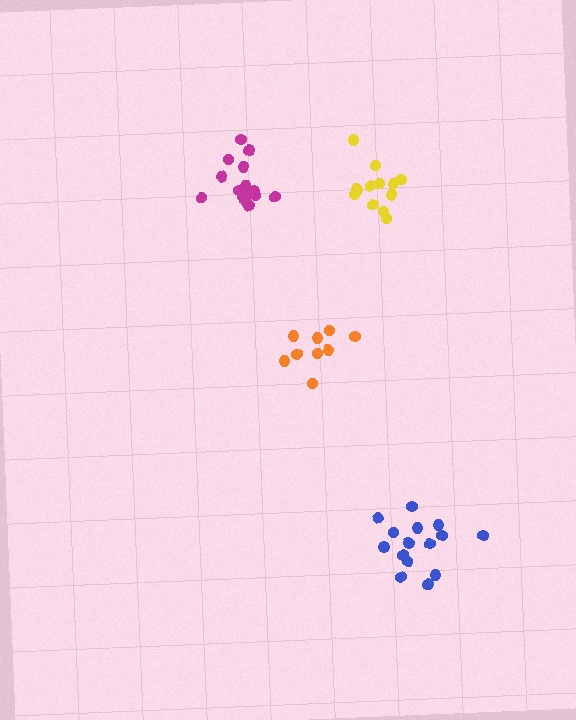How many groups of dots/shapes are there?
There are 4 groups.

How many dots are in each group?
Group 1: 9 dots, Group 2: 15 dots, Group 3: 13 dots, Group 4: 15 dots (52 total).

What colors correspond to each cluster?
The clusters are colored: orange, blue, yellow, magenta.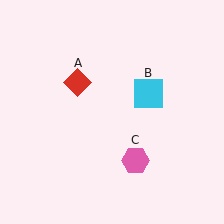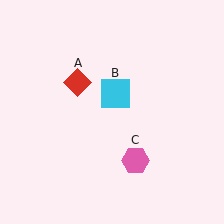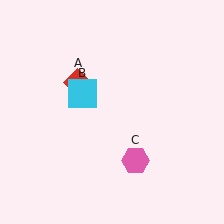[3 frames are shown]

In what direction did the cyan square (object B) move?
The cyan square (object B) moved left.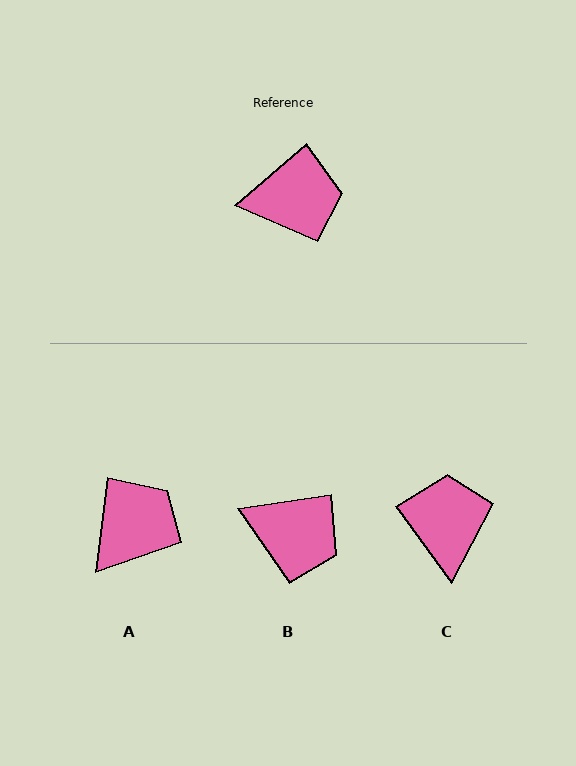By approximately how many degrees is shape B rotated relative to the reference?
Approximately 32 degrees clockwise.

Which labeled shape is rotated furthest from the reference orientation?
C, about 85 degrees away.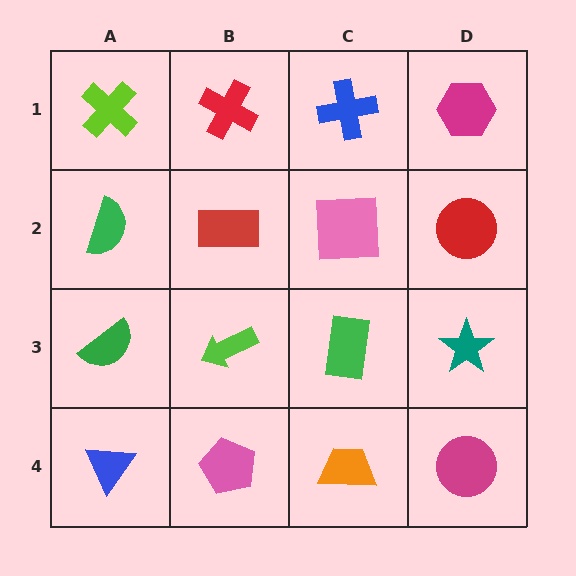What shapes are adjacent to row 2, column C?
A blue cross (row 1, column C), a green rectangle (row 3, column C), a red rectangle (row 2, column B), a red circle (row 2, column D).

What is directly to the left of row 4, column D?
An orange trapezoid.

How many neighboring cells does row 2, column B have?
4.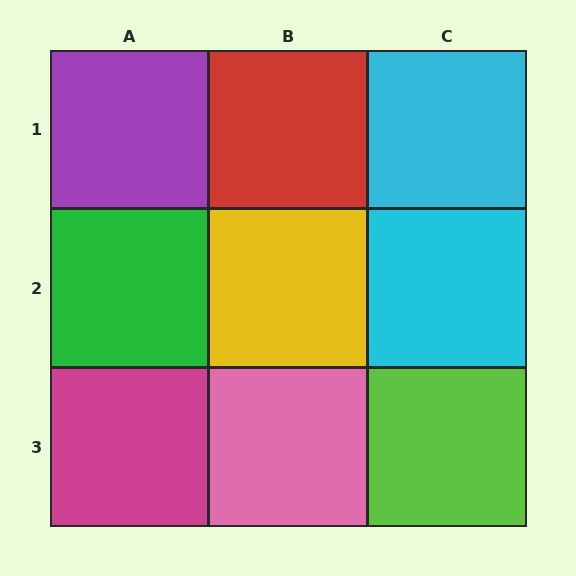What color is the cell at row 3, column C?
Lime.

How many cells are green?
1 cell is green.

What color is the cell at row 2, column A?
Green.